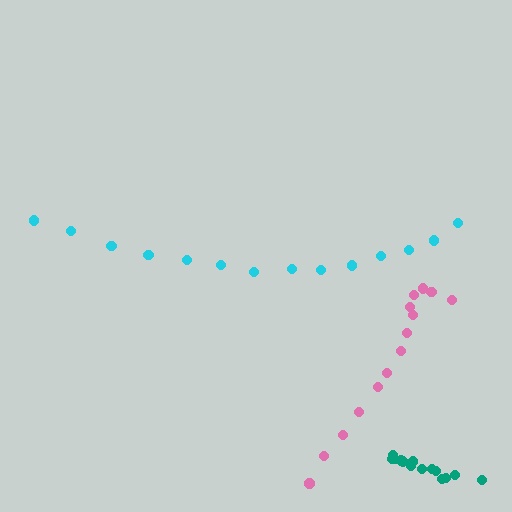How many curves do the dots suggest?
There are 3 distinct paths.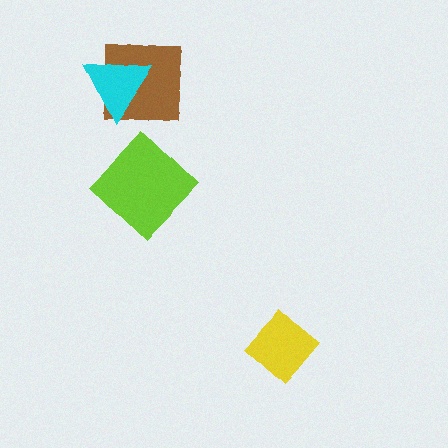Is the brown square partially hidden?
Yes, it is partially covered by another shape.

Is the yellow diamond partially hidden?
No, no other shape covers it.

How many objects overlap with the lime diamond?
0 objects overlap with the lime diamond.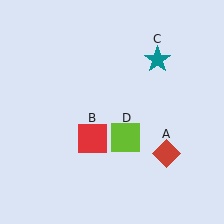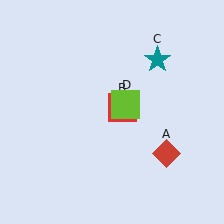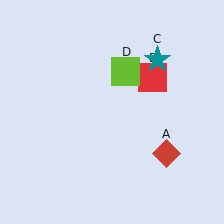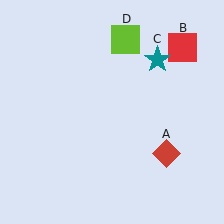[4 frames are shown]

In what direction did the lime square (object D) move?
The lime square (object D) moved up.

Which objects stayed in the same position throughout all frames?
Red diamond (object A) and teal star (object C) remained stationary.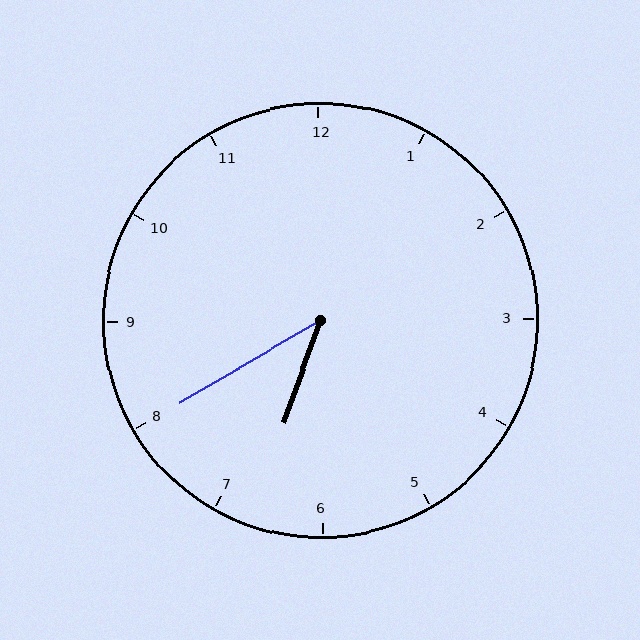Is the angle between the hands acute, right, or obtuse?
It is acute.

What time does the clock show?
6:40.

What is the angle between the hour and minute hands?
Approximately 40 degrees.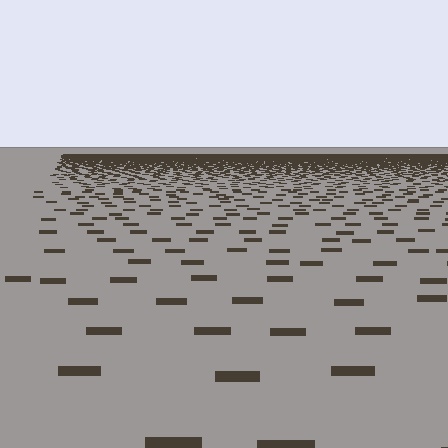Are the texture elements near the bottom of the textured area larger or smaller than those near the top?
Larger. Near the bottom, elements are closer to the viewer and appear at a bigger on-screen size.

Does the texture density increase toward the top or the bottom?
Density increases toward the top.